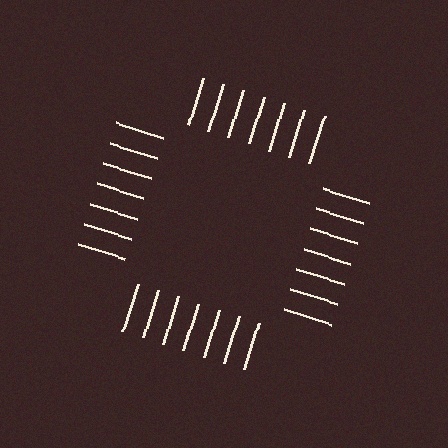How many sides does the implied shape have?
4 sides — the line-ends trace a square.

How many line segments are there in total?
28 — 7 along each of the 4 edges.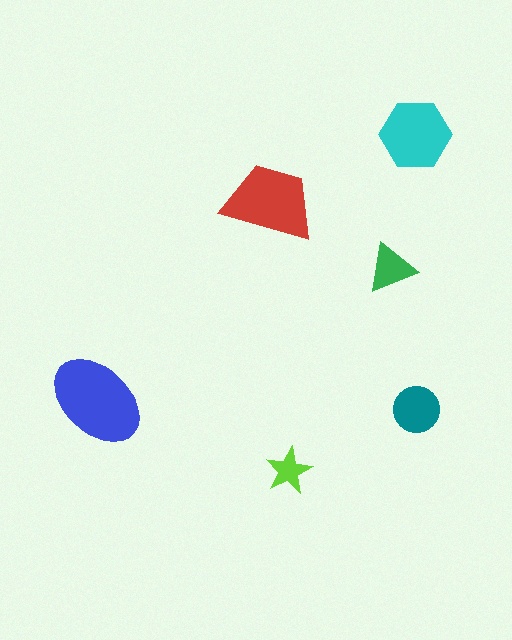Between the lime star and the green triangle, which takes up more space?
The green triangle.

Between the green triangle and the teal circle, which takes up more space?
The teal circle.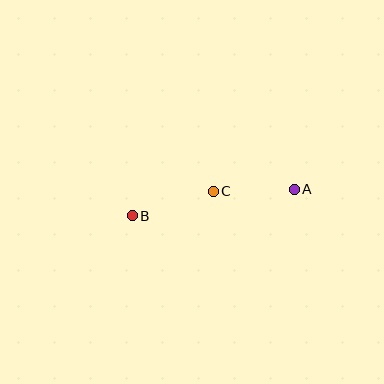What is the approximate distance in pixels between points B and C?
The distance between B and C is approximately 84 pixels.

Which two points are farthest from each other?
Points A and B are farthest from each other.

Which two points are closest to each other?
Points A and C are closest to each other.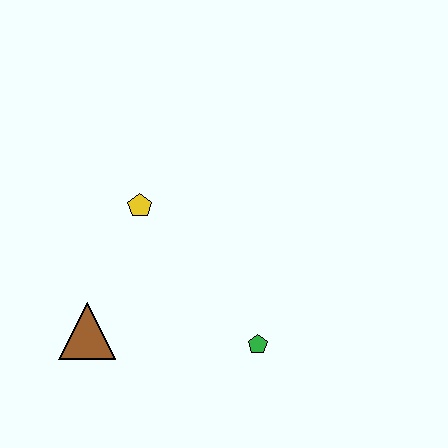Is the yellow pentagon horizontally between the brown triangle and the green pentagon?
Yes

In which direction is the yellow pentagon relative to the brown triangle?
The yellow pentagon is above the brown triangle.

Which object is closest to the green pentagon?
The brown triangle is closest to the green pentagon.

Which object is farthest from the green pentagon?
The yellow pentagon is farthest from the green pentagon.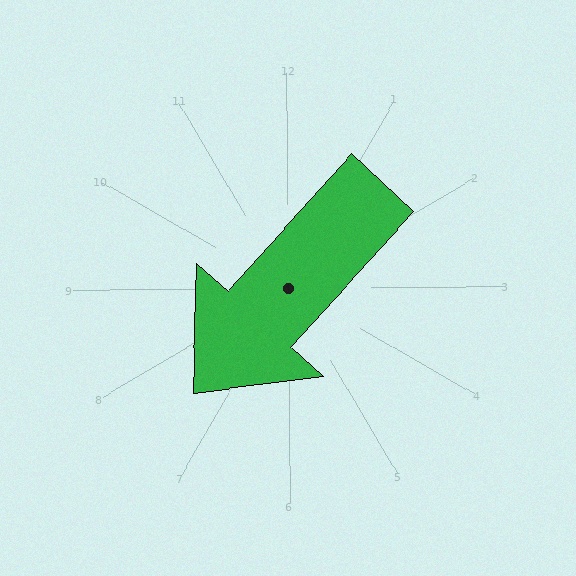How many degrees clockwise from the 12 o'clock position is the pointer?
Approximately 222 degrees.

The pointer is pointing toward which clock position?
Roughly 7 o'clock.